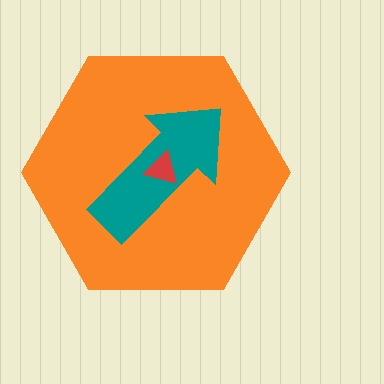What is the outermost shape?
The orange hexagon.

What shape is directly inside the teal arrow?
The red triangle.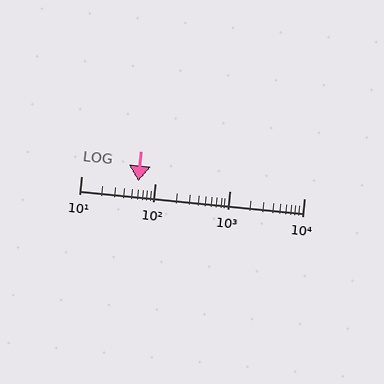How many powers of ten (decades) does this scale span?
The scale spans 3 decades, from 10 to 10000.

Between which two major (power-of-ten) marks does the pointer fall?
The pointer is between 10 and 100.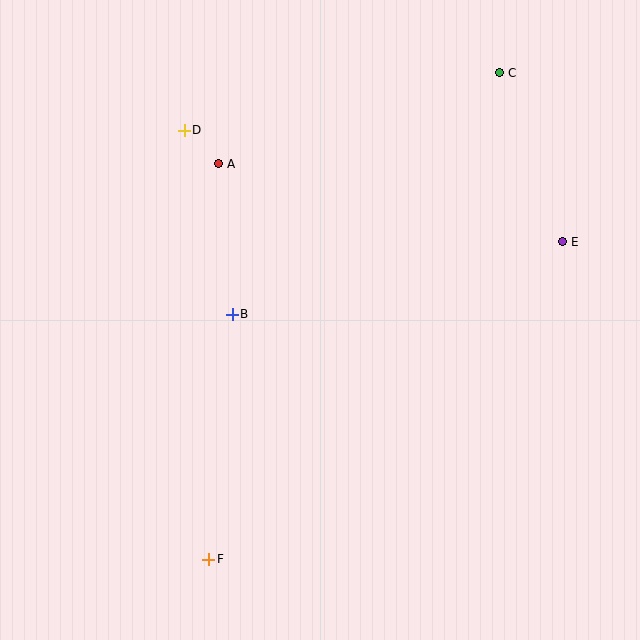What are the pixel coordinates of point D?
Point D is at (184, 130).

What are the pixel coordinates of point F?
Point F is at (209, 559).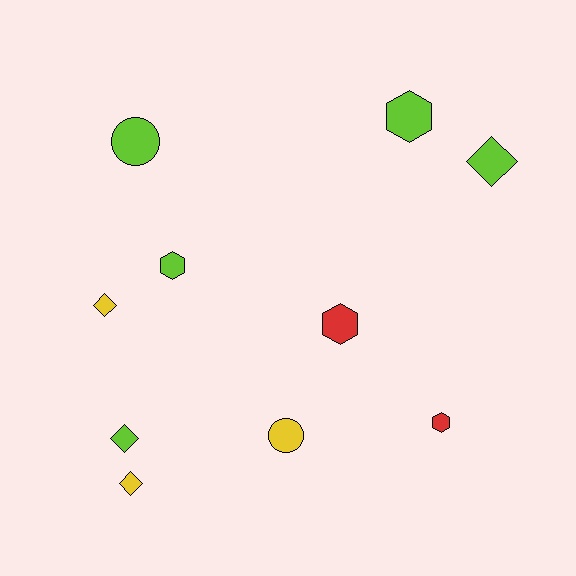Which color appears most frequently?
Lime, with 5 objects.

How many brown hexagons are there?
There are no brown hexagons.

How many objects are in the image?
There are 10 objects.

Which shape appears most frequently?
Hexagon, with 4 objects.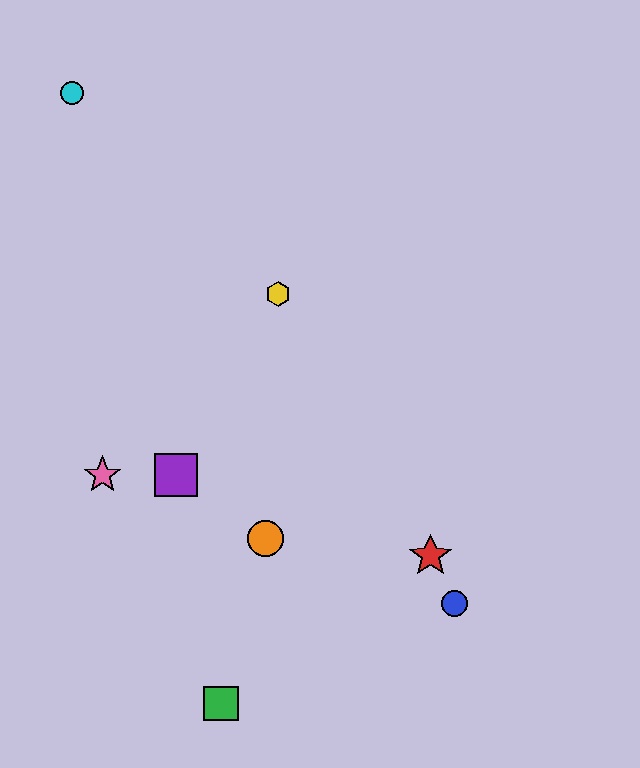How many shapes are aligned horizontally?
2 shapes (the purple square, the pink star) are aligned horizontally.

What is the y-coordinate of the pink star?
The pink star is at y≈475.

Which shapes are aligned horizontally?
The purple square, the pink star are aligned horizontally.